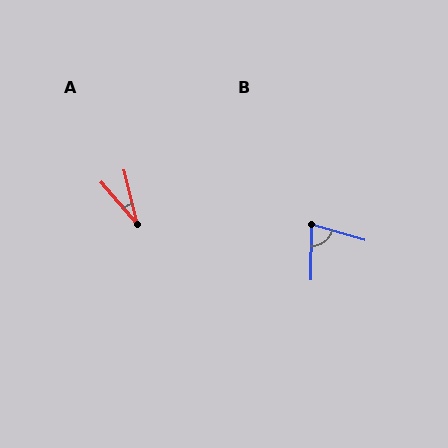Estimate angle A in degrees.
Approximately 28 degrees.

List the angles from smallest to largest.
A (28°), B (75°).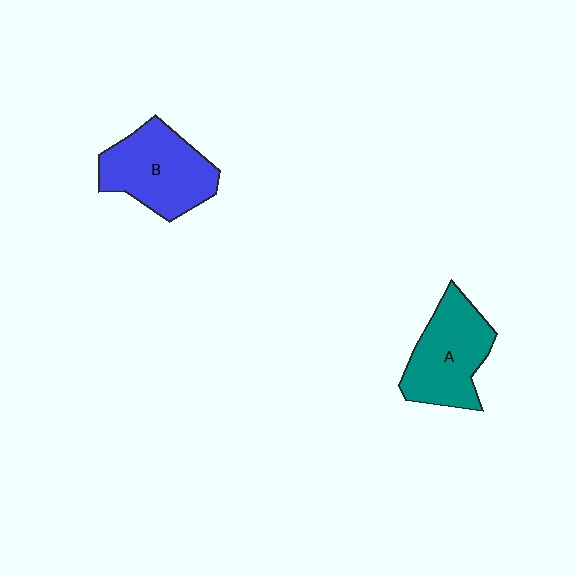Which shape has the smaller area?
Shape A (teal).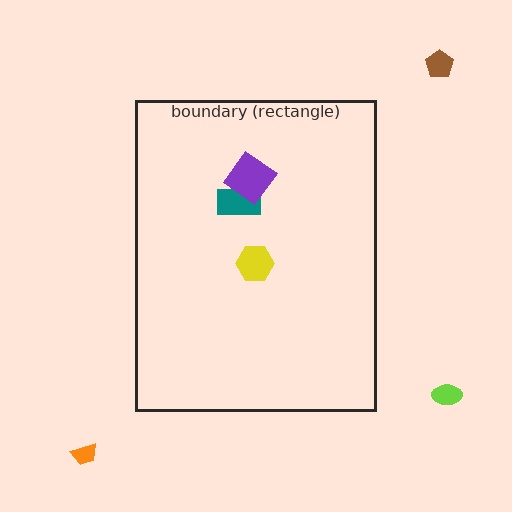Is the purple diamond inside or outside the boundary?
Inside.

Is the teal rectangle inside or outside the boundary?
Inside.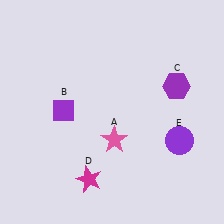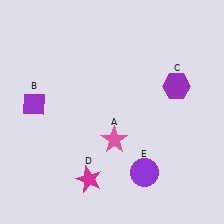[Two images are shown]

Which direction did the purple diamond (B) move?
The purple diamond (B) moved left.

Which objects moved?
The objects that moved are: the purple diamond (B), the purple circle (E).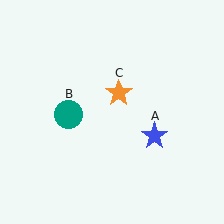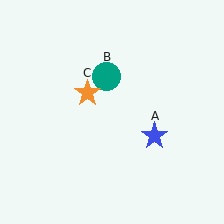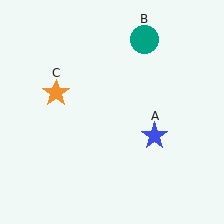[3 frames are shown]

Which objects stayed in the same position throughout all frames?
Blue star (object A) remained stationary.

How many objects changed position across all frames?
2 objects changed position: teal circle (object B), orange star (object C).